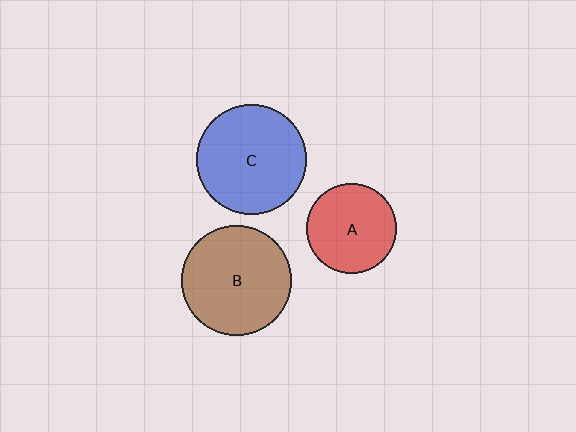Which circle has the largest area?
Circle B (brown).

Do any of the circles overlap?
No, none of the circles overlap.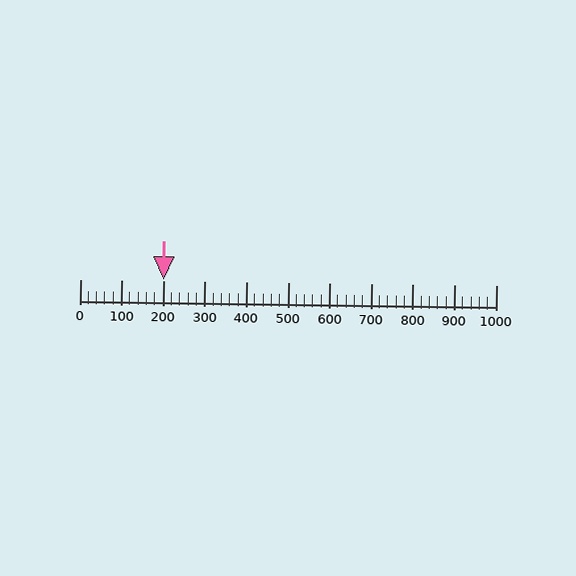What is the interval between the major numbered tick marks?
The major tick marks are spaced 100 units apart.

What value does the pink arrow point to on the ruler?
The pink arrow points to approximately 200.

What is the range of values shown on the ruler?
The ruler shows values from 0 to 1000.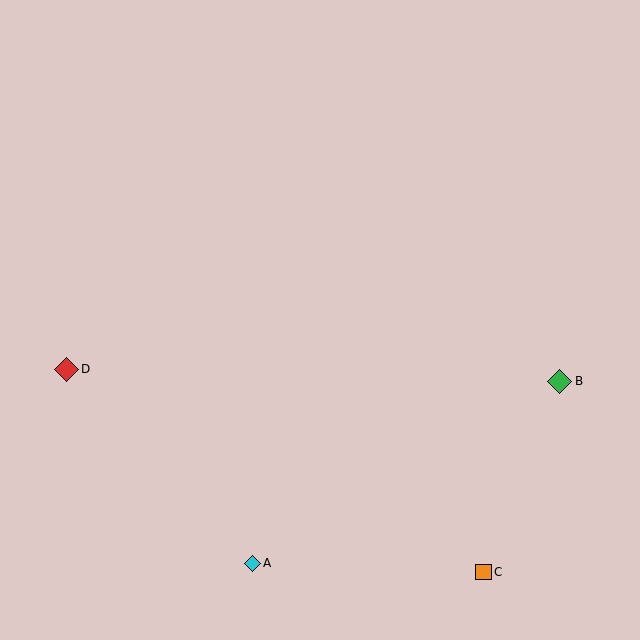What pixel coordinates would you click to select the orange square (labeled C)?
Click at (483, 572) to select the orange square C.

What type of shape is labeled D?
Shape D is a red diamond.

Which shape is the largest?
The green diamond (labeled B) is the largest.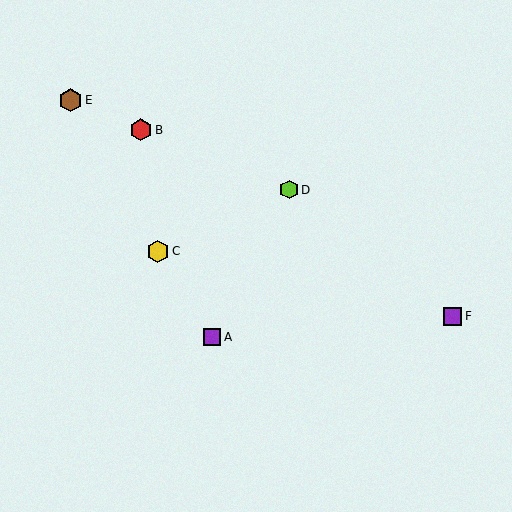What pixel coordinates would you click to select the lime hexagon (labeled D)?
Click at (289, 190) to select the lime hexagon D.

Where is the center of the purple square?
The center of the purple square is at (452, 316).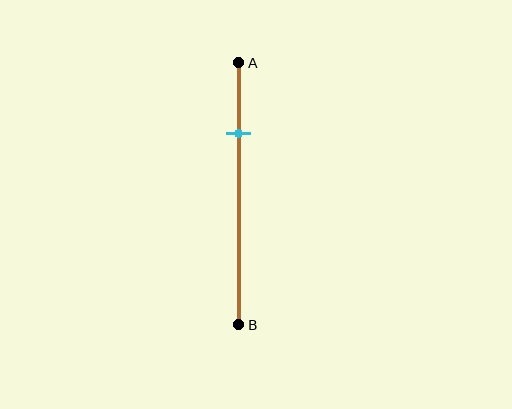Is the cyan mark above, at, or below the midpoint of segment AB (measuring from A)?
The cyan mark is above the midpoint of segment AB.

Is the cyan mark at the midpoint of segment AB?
No, the mark is at about 25% from A, not at the 50% midpoint.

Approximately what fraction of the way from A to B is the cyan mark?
The cyan mark is approximately 25% of the way from A to B.